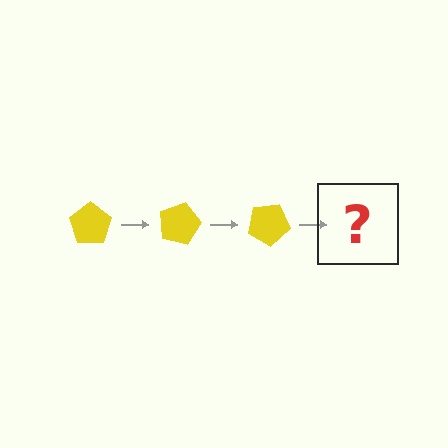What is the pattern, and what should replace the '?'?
The pattern is that the pentagon rotates 15 degrees each step. The '?' should be a yellow pentagon rotated 45 degrees.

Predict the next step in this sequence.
The next step is a yellow pentagon rotated 45 degrees.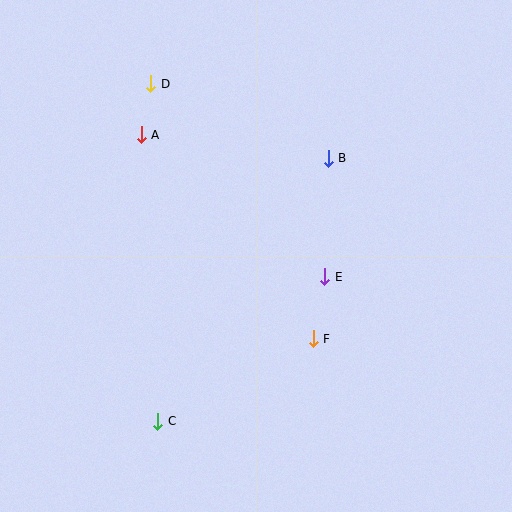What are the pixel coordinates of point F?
Point F is at (313, 339).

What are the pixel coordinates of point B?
Point B is at (328, 158).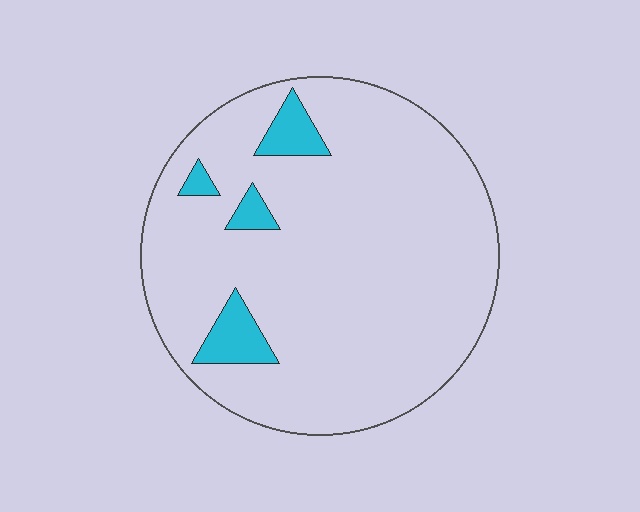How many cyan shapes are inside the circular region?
4.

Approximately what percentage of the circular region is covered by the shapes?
Approximately 10%.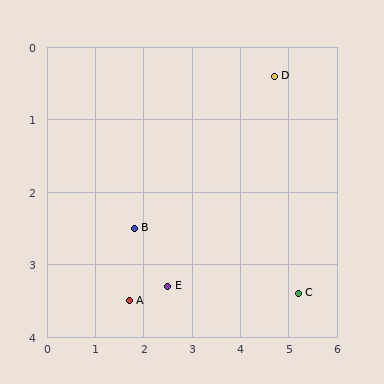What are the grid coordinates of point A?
Point A is at approximately (1.7, 3.5).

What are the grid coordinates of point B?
Point B is at approximately (1.8, 2.5).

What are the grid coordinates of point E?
Point E is at approximately (2.5, 3.3).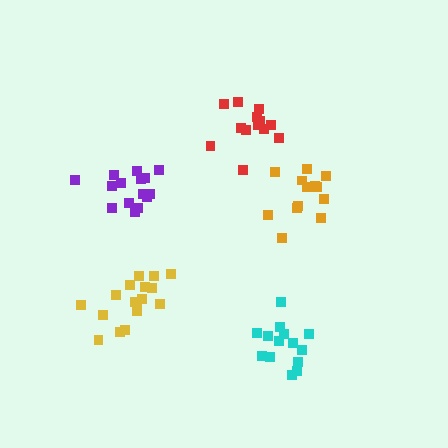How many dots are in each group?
Group 1: 15 dots, Group 2: 13 dots, Group 3: 17 dots, Group 4: 14 dots, Group 5: 13 dots (72 total).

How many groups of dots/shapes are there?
There are 5 groups.